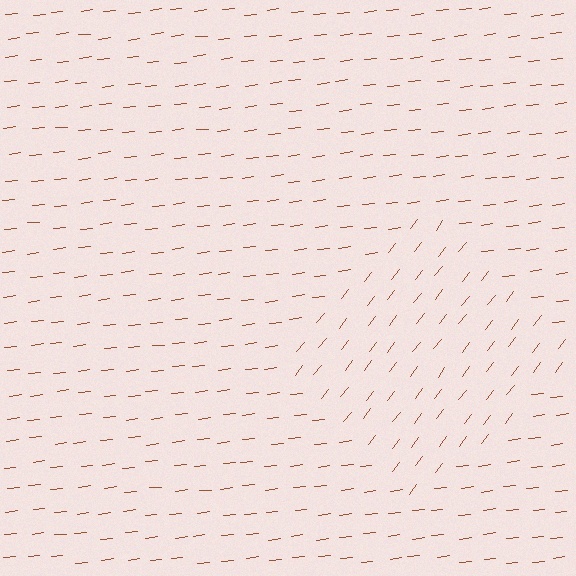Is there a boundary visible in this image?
Yes, there is a texture boundary formed by a change in line orientation.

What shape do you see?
I see a diamond.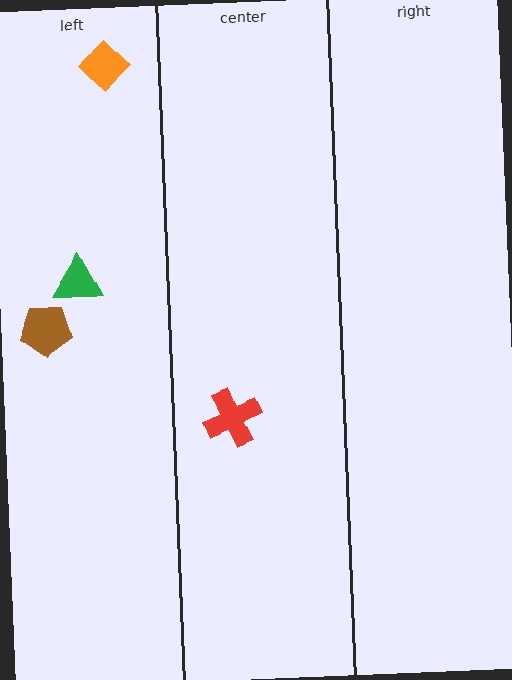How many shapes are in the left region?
3.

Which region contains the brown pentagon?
The left region.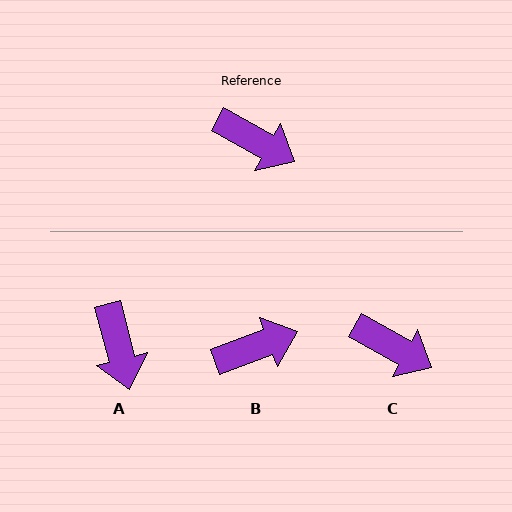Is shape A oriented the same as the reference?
No, it is off by about 47 degrees.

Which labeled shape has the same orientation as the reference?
C.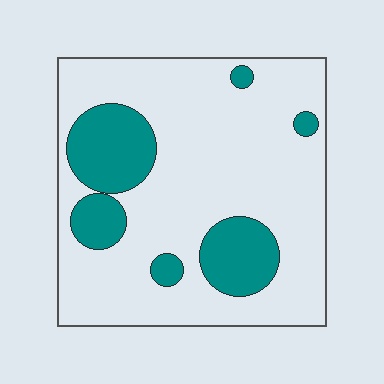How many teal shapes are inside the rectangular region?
6.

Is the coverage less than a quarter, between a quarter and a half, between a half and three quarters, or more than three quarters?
Less than a quarter.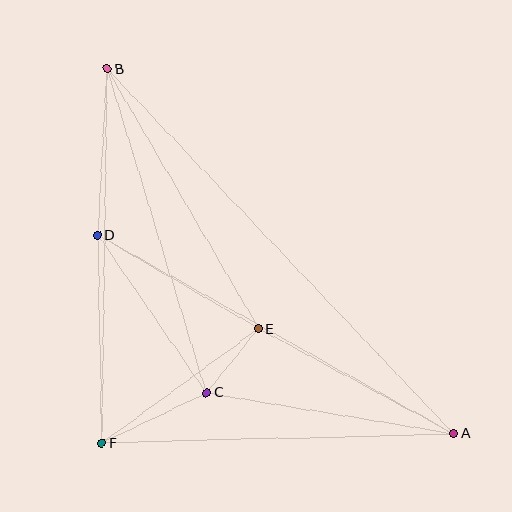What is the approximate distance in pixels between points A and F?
The distance between A and F is approximately 352 pixels.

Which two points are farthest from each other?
Points A and B are farthest from each other.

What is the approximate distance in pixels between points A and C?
The distance between A and C is approximately 251 pixels.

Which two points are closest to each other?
Points C and E are closest to each other.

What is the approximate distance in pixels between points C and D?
The distance between C and D is approximately 192 pixels.